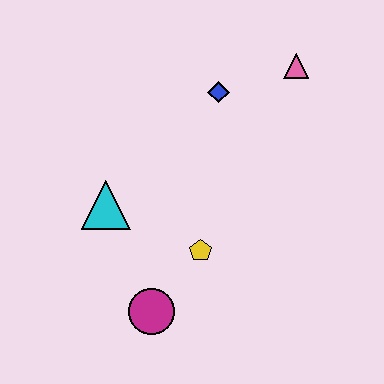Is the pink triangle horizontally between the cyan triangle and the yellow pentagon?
No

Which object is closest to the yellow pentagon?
The magenta circle is closest to the yellow pentagon.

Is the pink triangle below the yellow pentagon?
No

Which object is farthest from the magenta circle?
The pink triangle is farthest from the magenta circle.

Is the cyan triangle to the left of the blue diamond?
Yes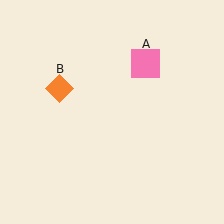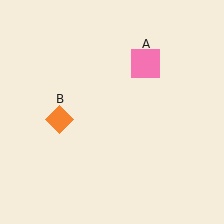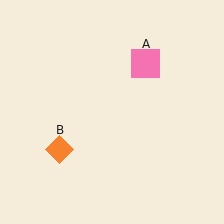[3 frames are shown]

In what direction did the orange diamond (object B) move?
The orange diamond (object B) moved down.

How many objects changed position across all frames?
1 object changed position: orange diamond (object B).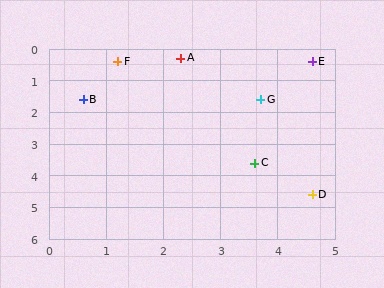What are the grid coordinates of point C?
Point C is at approximately (3.6, 3.6).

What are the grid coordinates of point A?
Point A is at approximately (2.3, 0.3).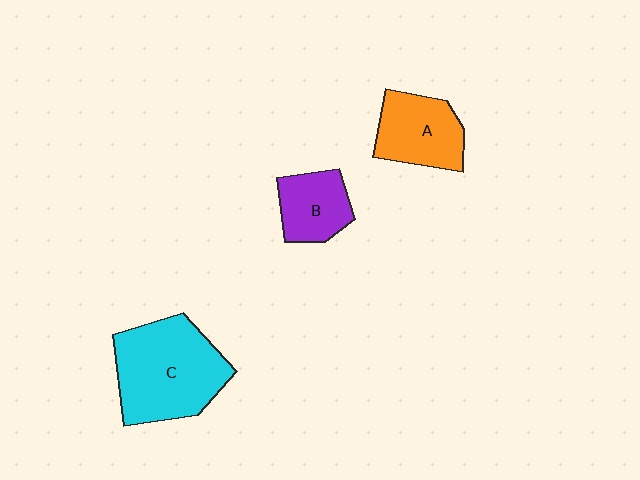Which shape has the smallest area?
Shape B (purple).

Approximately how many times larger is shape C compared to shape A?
Approximately 1.7 times.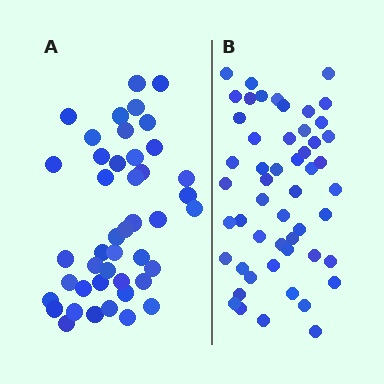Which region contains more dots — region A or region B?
Region B (the right region) has more dots.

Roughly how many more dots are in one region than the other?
Region B has roughly 8 or so more dots than region A.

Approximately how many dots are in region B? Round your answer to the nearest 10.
About 50 dots. (The exact count is 52, which rounds to 50.)